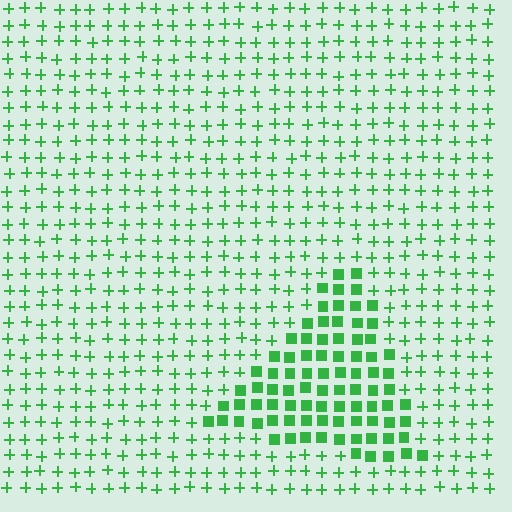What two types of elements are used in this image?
The image uses squares inside the triangle region and plus signs outside it.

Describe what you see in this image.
The image is filled with small green elements arranged in a uniform grid. A triangle-shaped region contains squares, while the surrounding area contains plus signs. The boundary is defined purely by the change in element shape.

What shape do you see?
I see a triangle.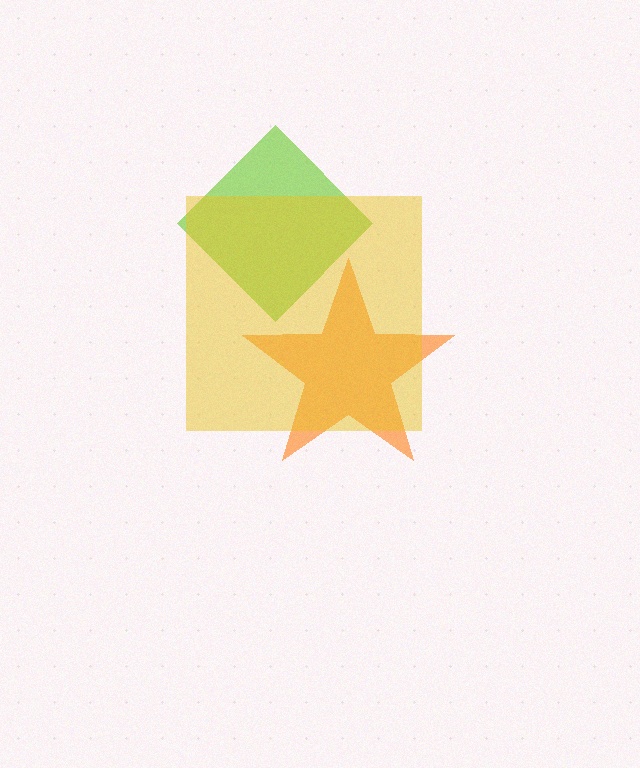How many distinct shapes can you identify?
There are 3 distinct shapes: an orange star, a lime diamond, a yellow square.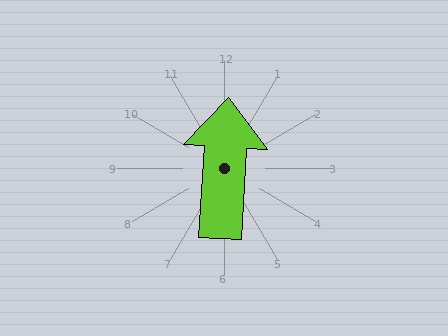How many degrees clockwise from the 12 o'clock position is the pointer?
Approximately 3 degrees.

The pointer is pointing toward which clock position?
Roughly 12 o'clock.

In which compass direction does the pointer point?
North.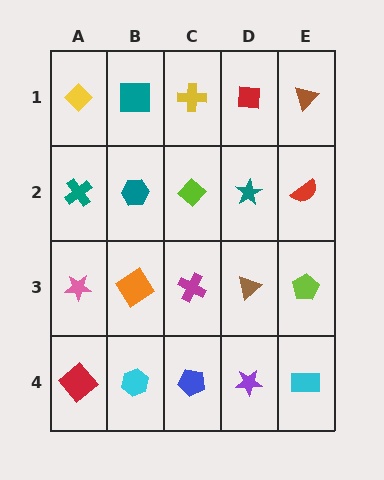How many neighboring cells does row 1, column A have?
2.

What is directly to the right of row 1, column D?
A brown triangle.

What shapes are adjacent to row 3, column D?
A teal star (row 2, column D), a purple star (row 4, column D), a magenta cross (row 3, column C), a lime pentagon (row 3, column E).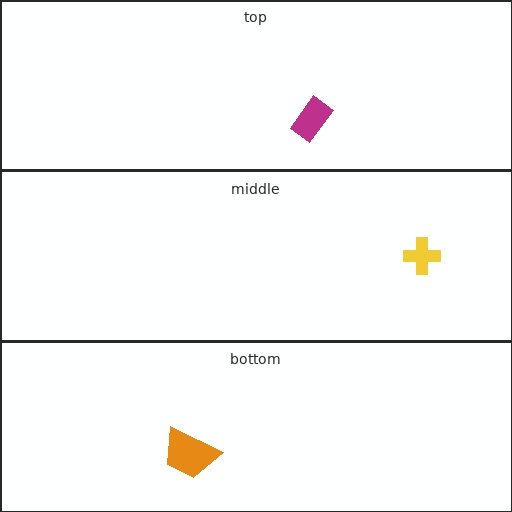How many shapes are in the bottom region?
1.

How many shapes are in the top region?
1.